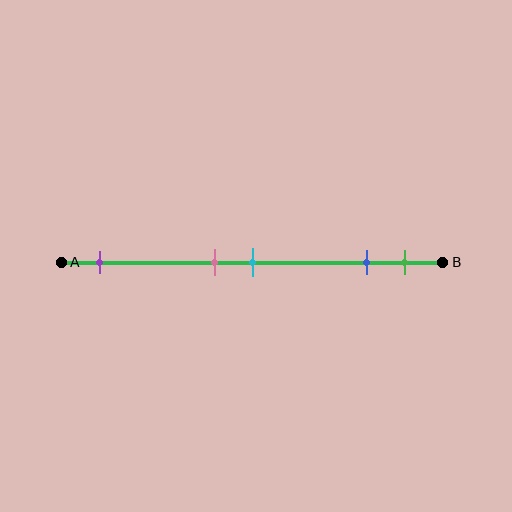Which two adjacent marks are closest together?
The pink and cyan marks are the closest adjacent pair.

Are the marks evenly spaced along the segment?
No, the marks are not evenly spaced.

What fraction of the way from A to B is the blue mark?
The blue mark is approximately 80% (0.8) of the way from A to B.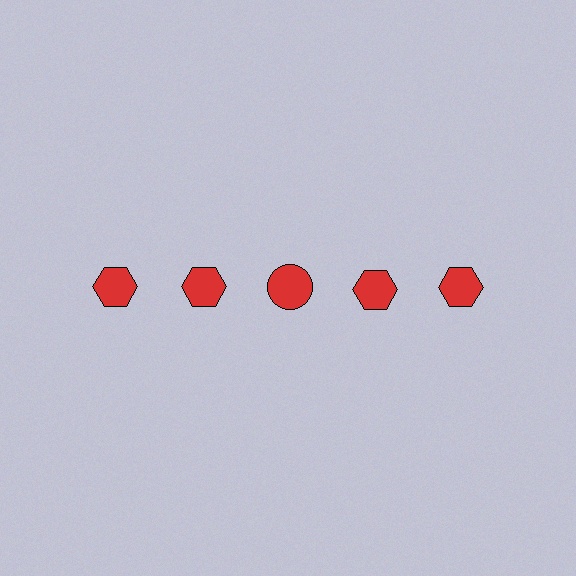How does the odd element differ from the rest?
It has a different shape: circle instead of hexagon.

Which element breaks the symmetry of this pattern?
The red circle in the top row, center column breaks the symmetry. All other shapes are red hexagons.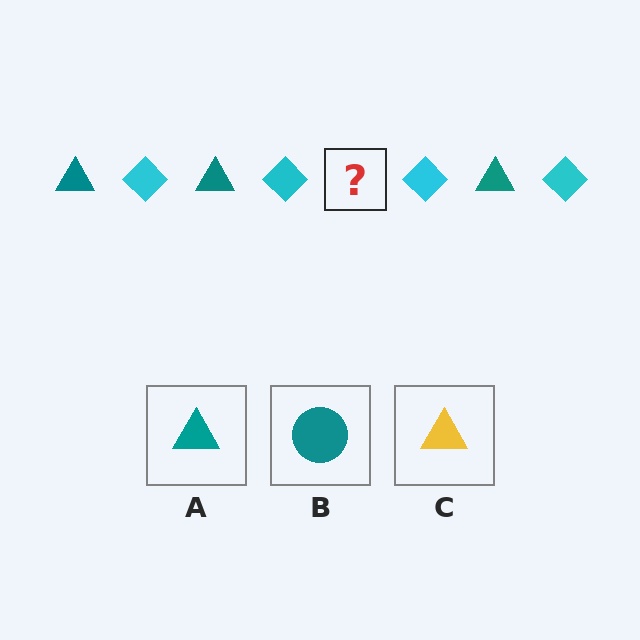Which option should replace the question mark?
Option A.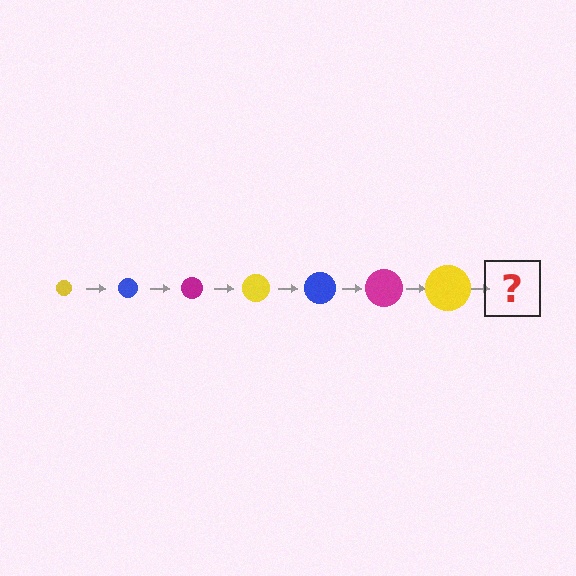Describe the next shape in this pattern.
It should be a blue circle, larger than the previous one.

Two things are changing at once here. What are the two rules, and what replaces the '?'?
The two rules are that the circle grows larger each step and the color cycles through yellow, blue, and magenta. The '?' should be a blue circle, larger than the previous one.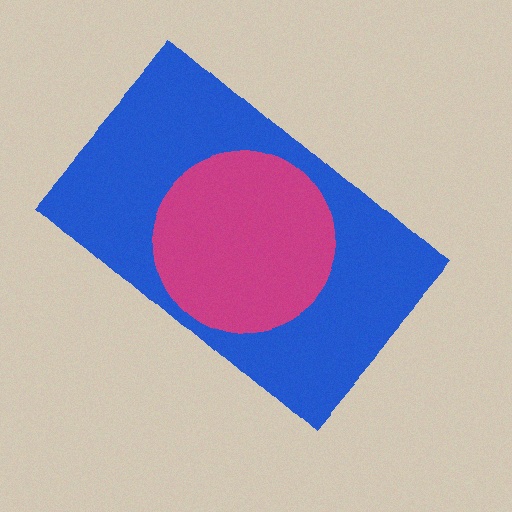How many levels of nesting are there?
2.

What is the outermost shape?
The blue rectangle.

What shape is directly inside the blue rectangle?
The magenta circle.